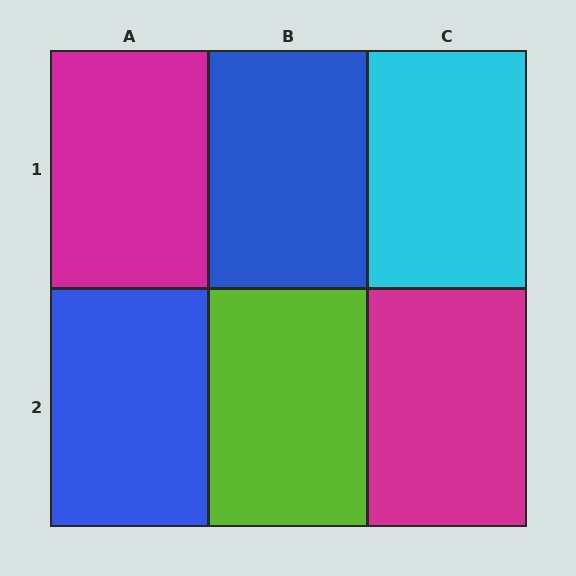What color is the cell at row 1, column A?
Magenta.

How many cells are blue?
2 cells are blue.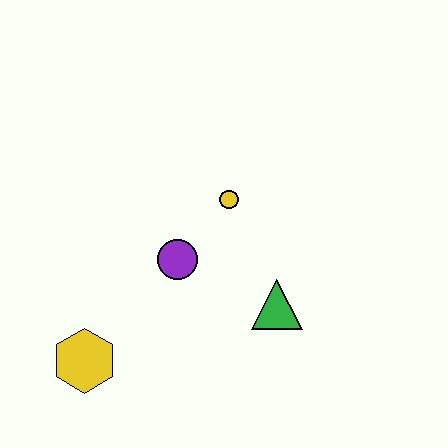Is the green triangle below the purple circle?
Yes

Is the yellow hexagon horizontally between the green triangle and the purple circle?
No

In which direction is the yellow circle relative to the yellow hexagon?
The yellow circle is above the yellow hexagon.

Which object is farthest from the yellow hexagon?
The yellow circle is farthest from the yellow hexagon.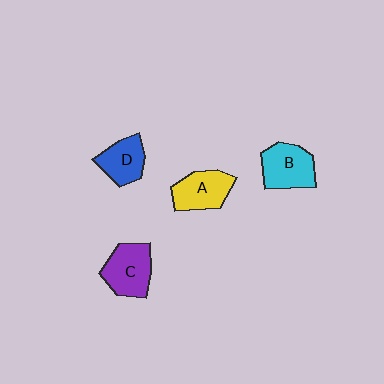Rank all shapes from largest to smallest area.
From largest to smallest: C (purple), B (cyan), A (yellow), D (blue).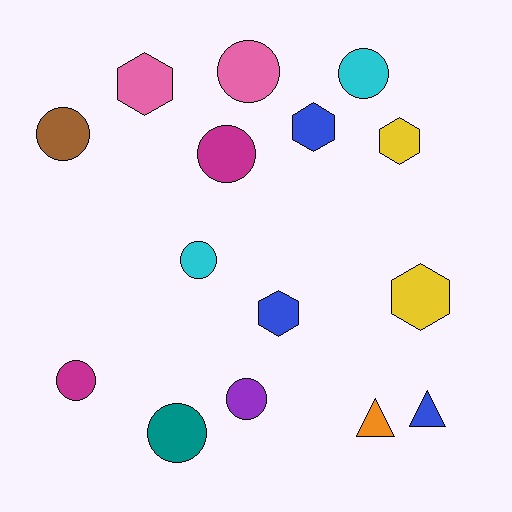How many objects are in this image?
There are 15 objects.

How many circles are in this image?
There are 8 circles.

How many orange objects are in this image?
There is 1 orange object.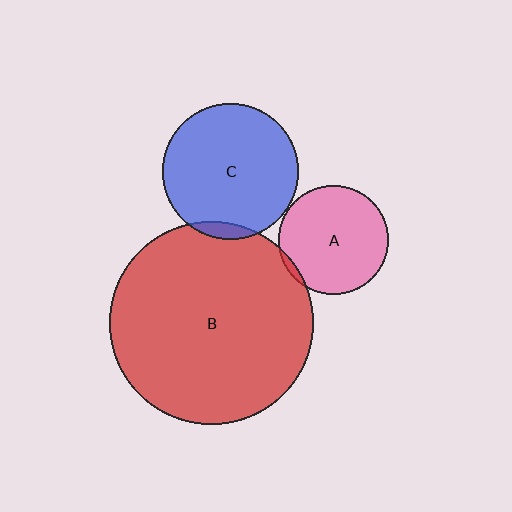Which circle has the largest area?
Circle B (red).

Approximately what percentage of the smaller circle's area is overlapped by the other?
Approximately 5%.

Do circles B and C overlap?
Yes.